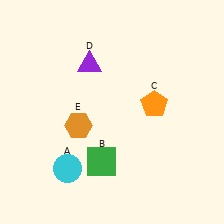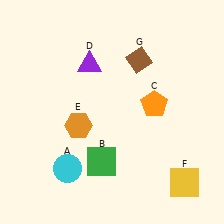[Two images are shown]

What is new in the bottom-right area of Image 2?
A yellow square (F) was added in the bottom-right area of Image 2.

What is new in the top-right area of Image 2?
A brown diamond (G) was added in the top-right area of Image 2.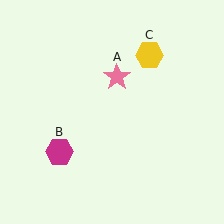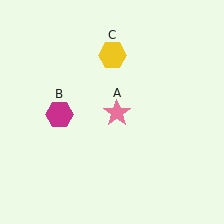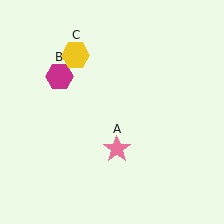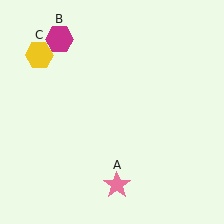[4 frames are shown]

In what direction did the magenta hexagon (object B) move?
The magenta hexagon (object B) moved up.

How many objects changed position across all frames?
3 objects changed position: pink star (object A), magenta hexagon (object B), yellow hexagon (object C).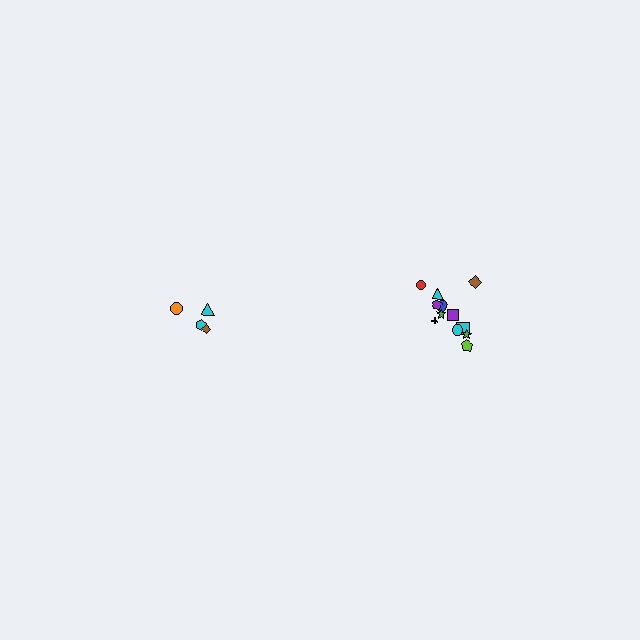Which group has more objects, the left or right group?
The right group.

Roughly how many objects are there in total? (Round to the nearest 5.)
Roughly 15 objects in total.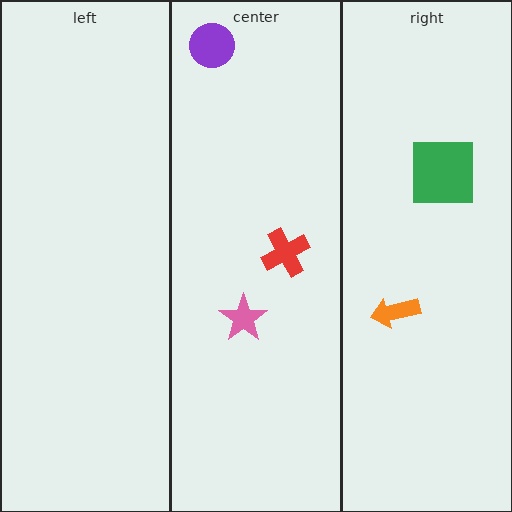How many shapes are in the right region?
2.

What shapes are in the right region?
The green square, the orange arrow.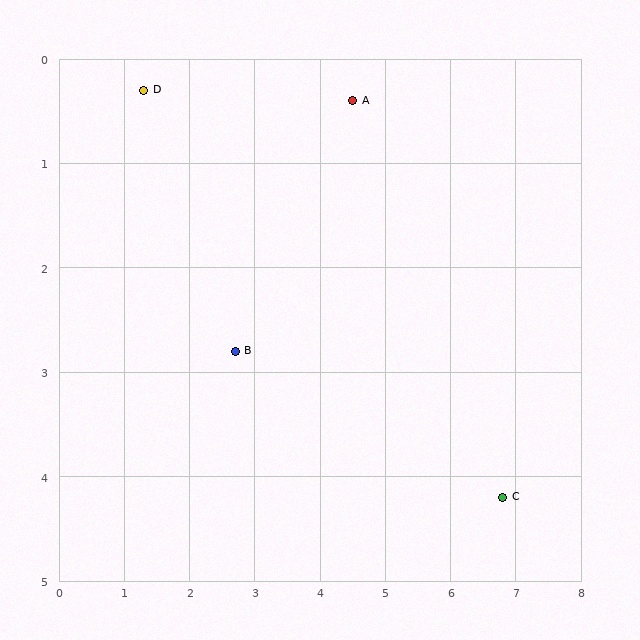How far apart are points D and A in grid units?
Points D and A are about 3.2 grid units apart.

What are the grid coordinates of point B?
Point B is at approximately (2.7, 2.8).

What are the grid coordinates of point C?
Point C is at approximately (6.8, 4.2).